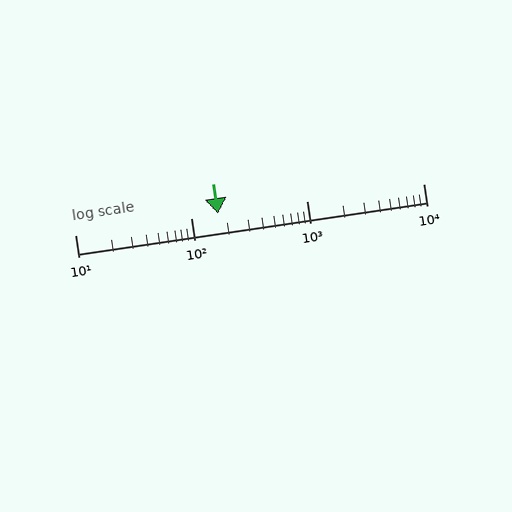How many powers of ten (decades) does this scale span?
The scale spans 3 decades, from 10 to 10000.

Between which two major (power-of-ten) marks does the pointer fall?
The pointer is between 100 and 1000.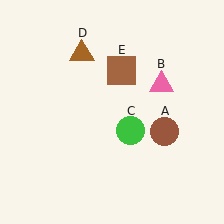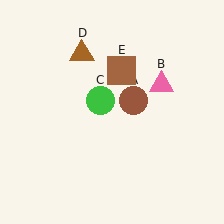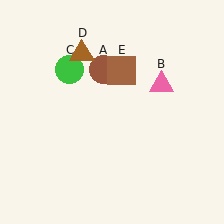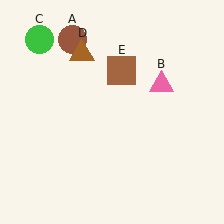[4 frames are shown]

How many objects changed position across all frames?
2 objects changed position: brown circle (object A), green circle (object C).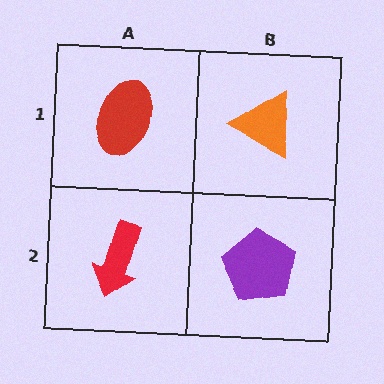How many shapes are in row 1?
2 shapes.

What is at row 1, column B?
An orange triangle.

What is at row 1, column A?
A red ellipse.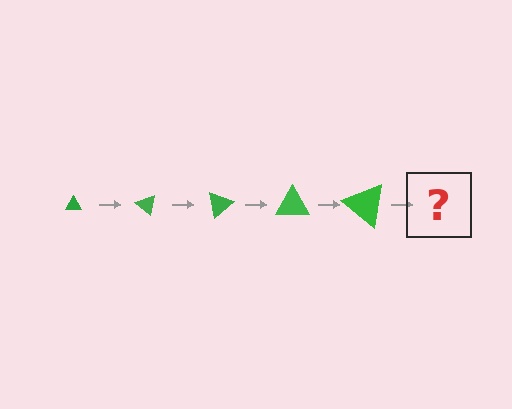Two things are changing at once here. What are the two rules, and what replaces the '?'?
The two rules are that the triangle grows larger each step and it rotates 40 degrees each step. The '?' should be a triangle, larger than the previous one and rotated 200 degrees from the start.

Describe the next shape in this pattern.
It should be a triangle, larger than the previous one and rotated 200 degrees from the start.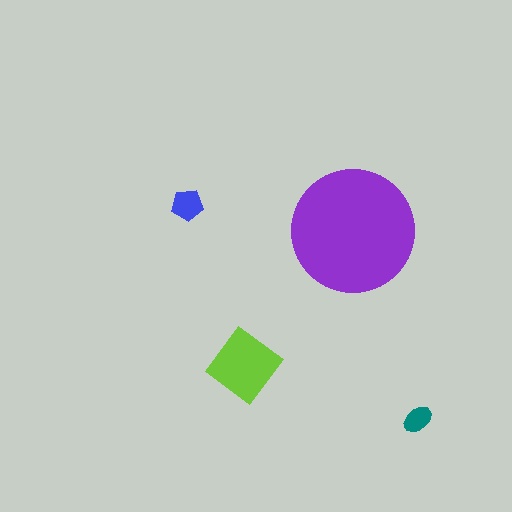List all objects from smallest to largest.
The teal ellipse, the blue pentagon, the lime diamond, the purple circle.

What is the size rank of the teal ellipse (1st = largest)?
4th.